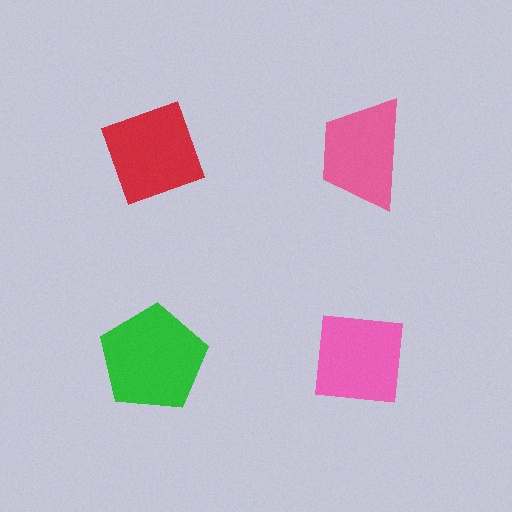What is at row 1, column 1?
A red diamond.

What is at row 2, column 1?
A green pentagon.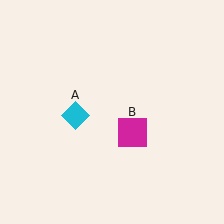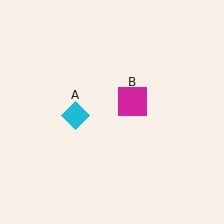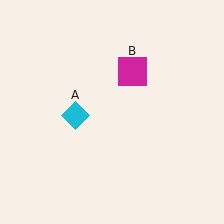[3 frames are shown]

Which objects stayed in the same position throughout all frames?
Cyan diamond (object A) remained stationary.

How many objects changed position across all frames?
1 object changed position: magenta square (object B).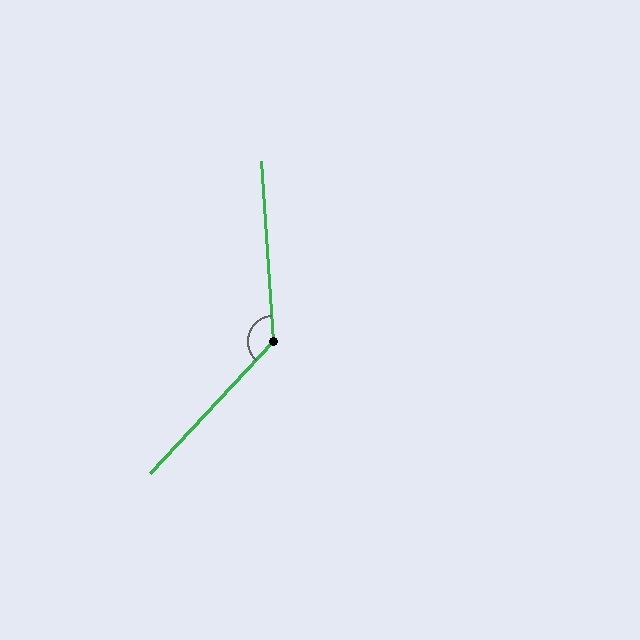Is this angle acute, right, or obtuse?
It is obtuse.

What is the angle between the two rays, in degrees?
Approximately 133 degrees.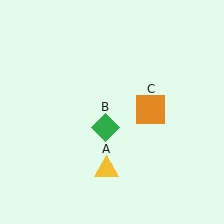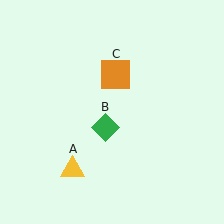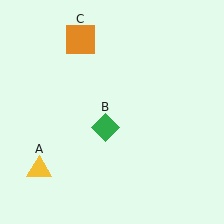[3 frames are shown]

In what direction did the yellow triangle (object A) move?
The yellow triangle (object A) moved left.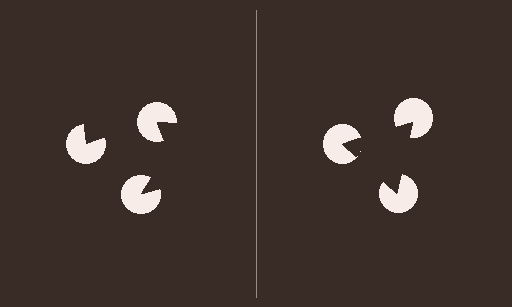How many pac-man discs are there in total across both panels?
6 — 3 on each side.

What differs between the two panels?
The pac-man discs are positioned identically on both sides; only the wedge orientations differ. On the right they align to a triangle; on the left they are misaligned.